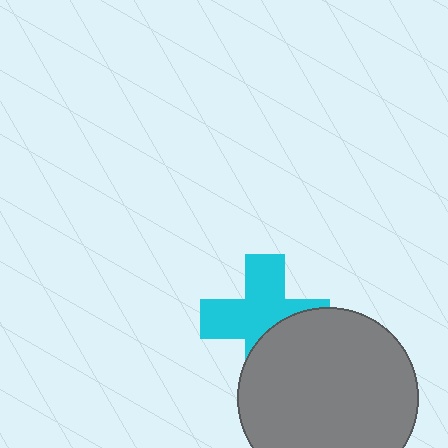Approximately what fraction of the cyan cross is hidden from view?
Roughly 37% of the cyan cross is hidden behind the gray circle.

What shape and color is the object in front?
The object in front is a gray circle.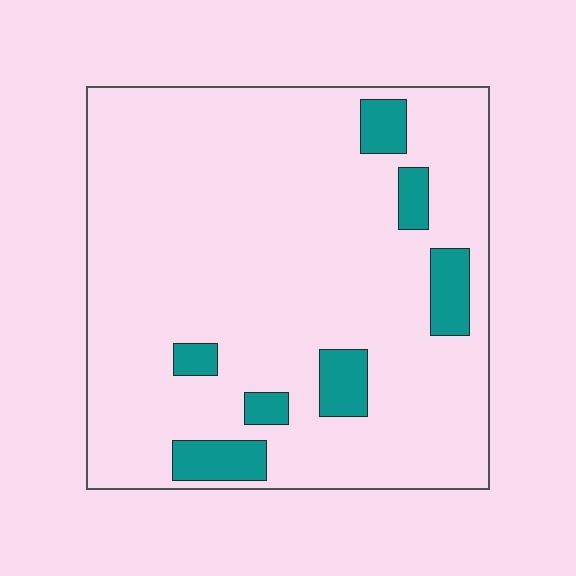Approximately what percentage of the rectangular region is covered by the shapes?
Approximately 10%.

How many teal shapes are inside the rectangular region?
7.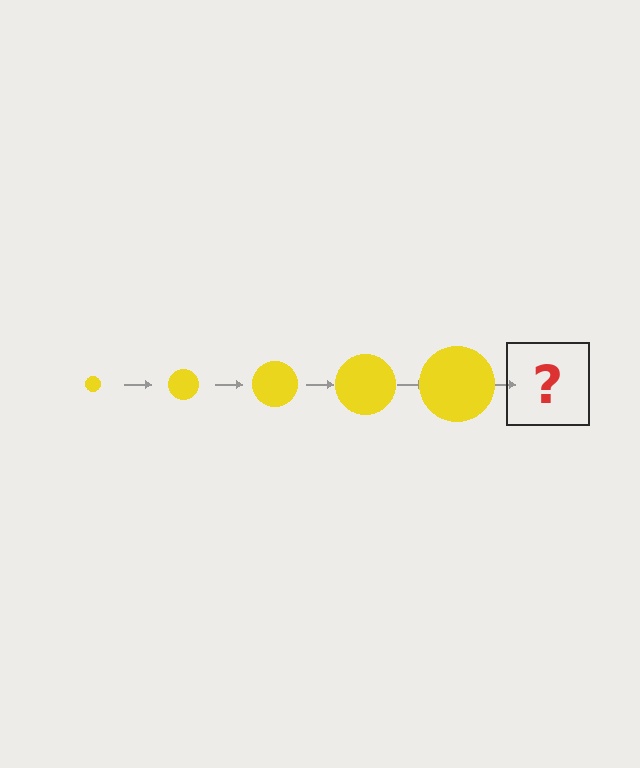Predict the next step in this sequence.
The next step is a yellow circle, larger than the previous one.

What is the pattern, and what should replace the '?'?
The pattern is that the circle gets progressively larger each step. The '?' should be a yellow circle, larger than the previous one.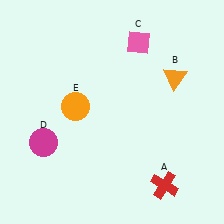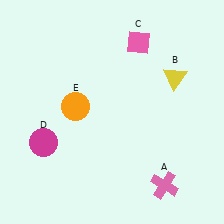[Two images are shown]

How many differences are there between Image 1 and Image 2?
There are 2 differences between the two images.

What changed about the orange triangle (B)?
In Image 1, B is orange. In Image 2, it changed to yellow.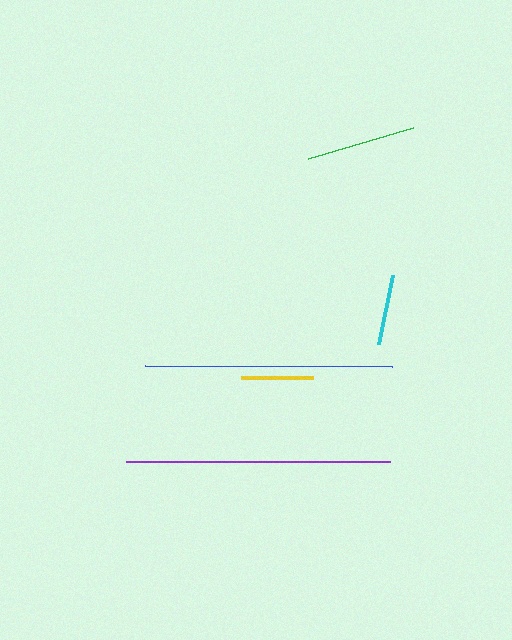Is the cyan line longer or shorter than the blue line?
The blue line is longer than the cyan line.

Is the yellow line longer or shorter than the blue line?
The blue line is longer than the yellow line.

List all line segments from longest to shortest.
From longest to shortest: purple, blue, green, yellow, cyan.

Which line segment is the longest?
The purple line is the longest at approximately 265 pixels.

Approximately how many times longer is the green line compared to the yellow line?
The green line is approximately 1.5 times the length of the yellow line.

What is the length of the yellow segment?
The yellow segment is approximately 72 pixels long.